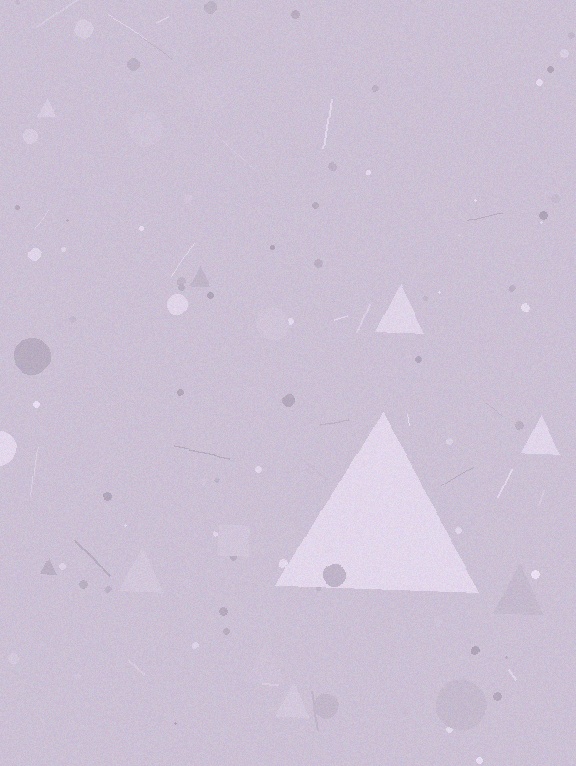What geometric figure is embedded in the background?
A triangle is embedded in the background.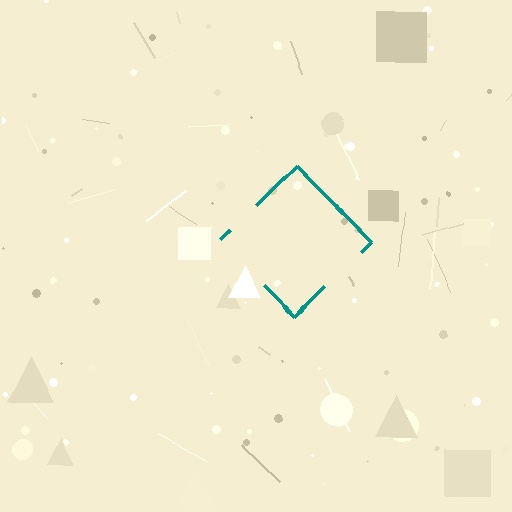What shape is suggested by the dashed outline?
The dashed outline suggests a diamond.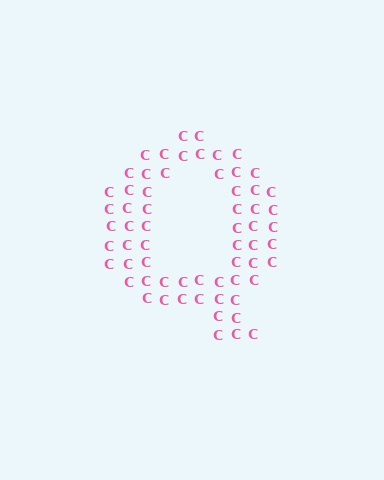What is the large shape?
The large shape is the letter Q.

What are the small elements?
The small elements are letter C's.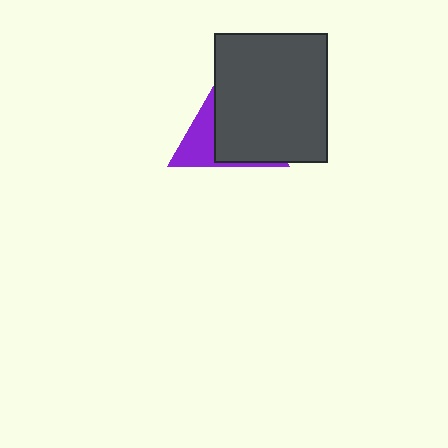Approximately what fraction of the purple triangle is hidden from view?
Roughly 67% of the purple triangle is hidden behind the dark gray rectangle.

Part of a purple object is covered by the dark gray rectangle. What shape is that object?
It is a triangle.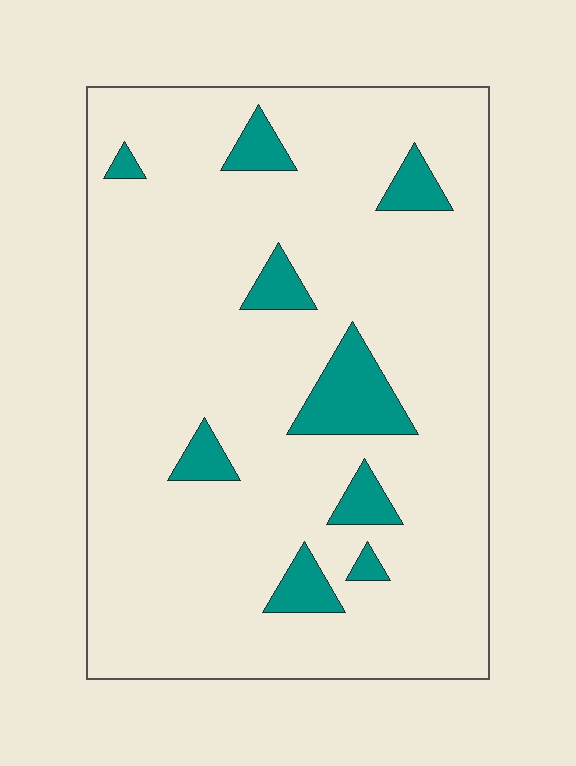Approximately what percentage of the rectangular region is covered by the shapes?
Approximately 10%.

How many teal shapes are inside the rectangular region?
9.